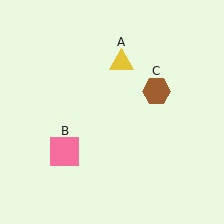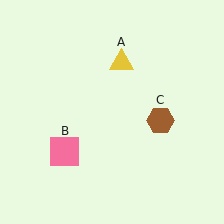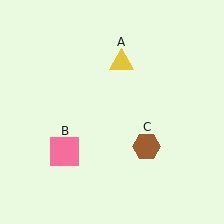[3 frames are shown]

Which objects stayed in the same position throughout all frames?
Yellow triangle (object A) and pink square (object B) remained stationary.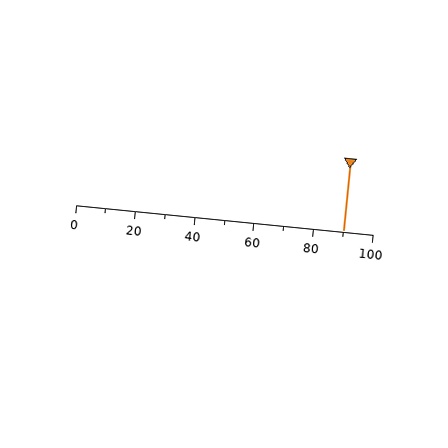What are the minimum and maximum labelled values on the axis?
The axis runs from 0 to 100.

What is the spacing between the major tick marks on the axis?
The major ticks are spaced 20 apart.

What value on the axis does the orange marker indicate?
The marker indicates approximately 90.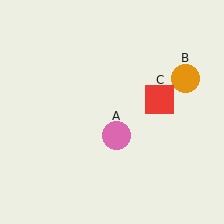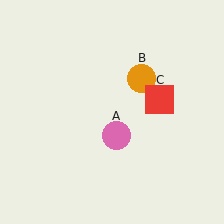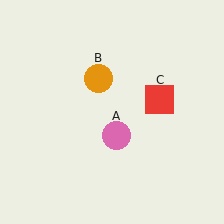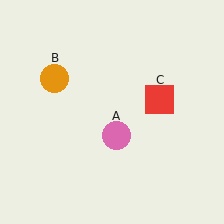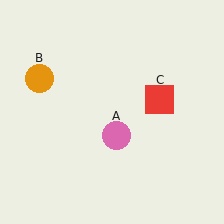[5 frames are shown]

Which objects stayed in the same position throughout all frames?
Pink circle (object A) and red square (object C) remained stationary.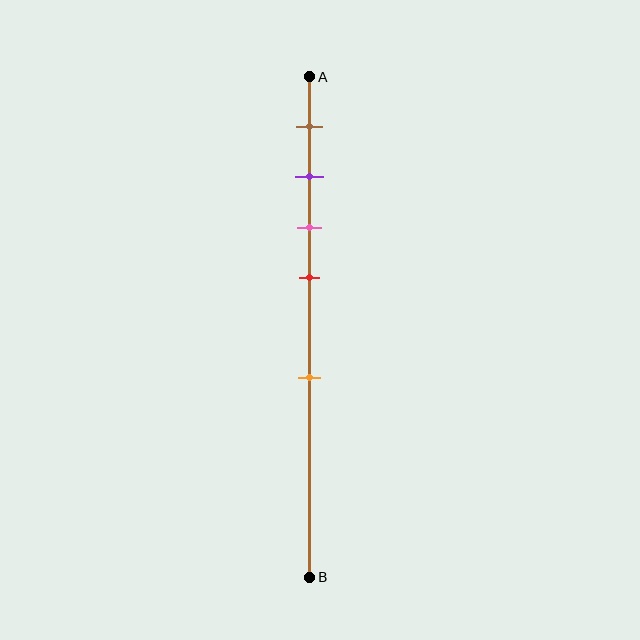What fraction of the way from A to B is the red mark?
The red mark is approximately 40% (0.4) of the way from A to B.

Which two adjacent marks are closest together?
The purple and pink marks are the closest adjacent pair.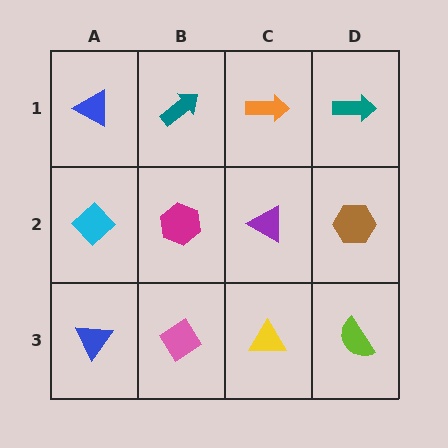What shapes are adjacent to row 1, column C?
A purple triangle (row 2, column C), a teal arrow (row 1, column B), a teal arrow (row 1, column D).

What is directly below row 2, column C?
A yellow triangle.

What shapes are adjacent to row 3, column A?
A cyan diamond (row 2, column A), a pink diamond (row 3, column B).